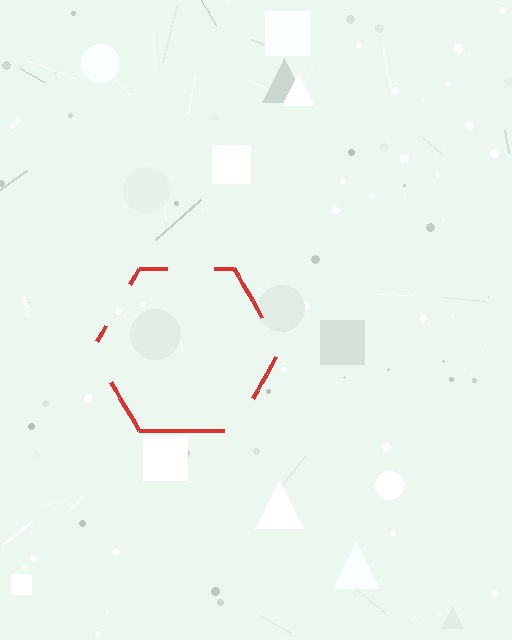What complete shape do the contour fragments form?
The contour fragments form a hexagon.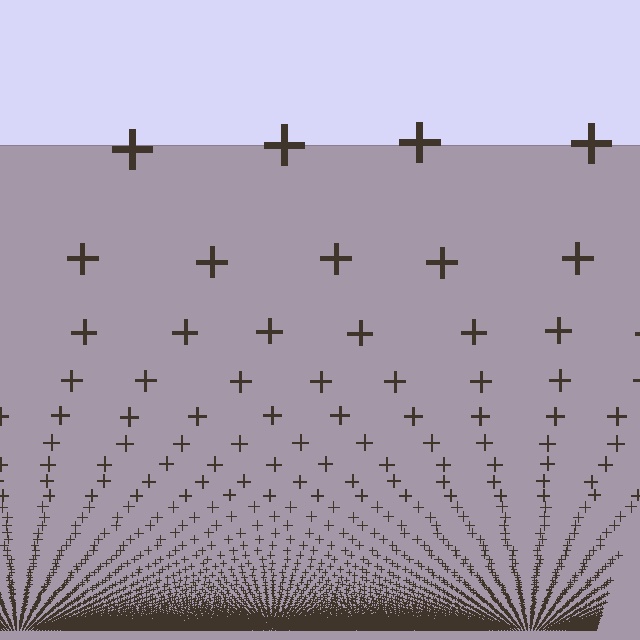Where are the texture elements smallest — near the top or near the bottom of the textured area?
Near the bottom.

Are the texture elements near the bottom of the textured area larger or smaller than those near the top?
Smaller. The gradient is inverted — elements near the bottom are smaller and denser.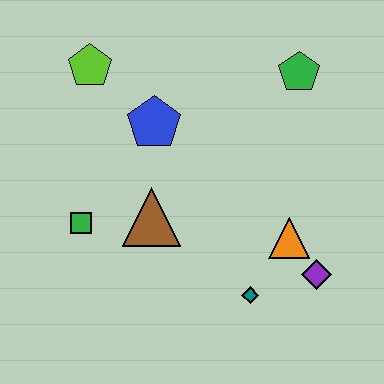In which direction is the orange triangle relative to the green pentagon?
The orange triangle is below the green pentagon.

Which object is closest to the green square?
The brown triangle is closest to the green square.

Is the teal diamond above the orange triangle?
No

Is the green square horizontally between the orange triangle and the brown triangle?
No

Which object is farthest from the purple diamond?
The lime pentagon is farthest from the purple diamond.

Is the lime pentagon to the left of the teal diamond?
Yes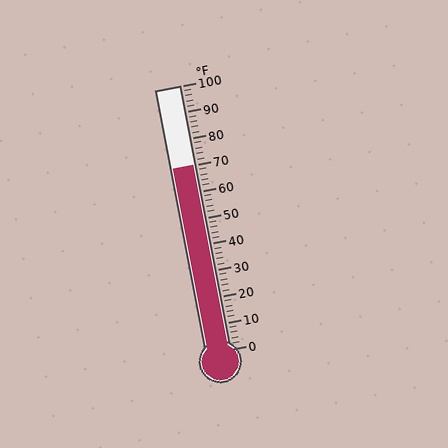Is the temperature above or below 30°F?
The temperature is above 30°F.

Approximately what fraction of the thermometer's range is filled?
The thermometer is filled to approximately 70% of its range.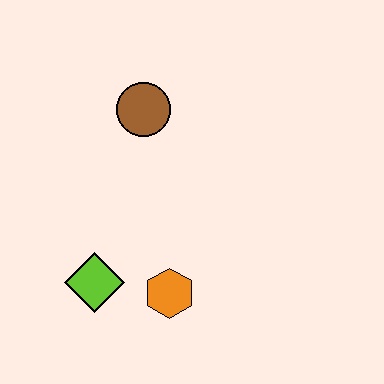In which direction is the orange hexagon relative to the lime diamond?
The orange hexagon is to the right of the lime diamond.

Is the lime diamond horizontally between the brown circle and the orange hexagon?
No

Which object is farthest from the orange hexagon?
The brown circle is farthest from the orange hexagon.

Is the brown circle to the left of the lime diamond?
No